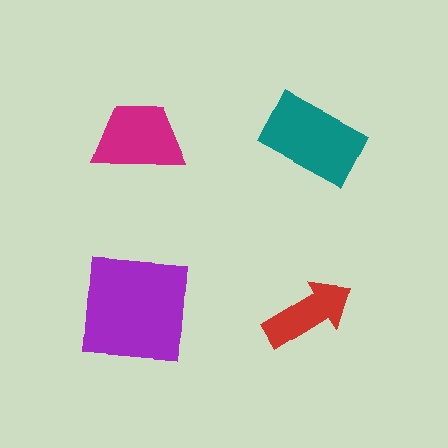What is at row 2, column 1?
A purple square.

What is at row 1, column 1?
A magenta trapezoid.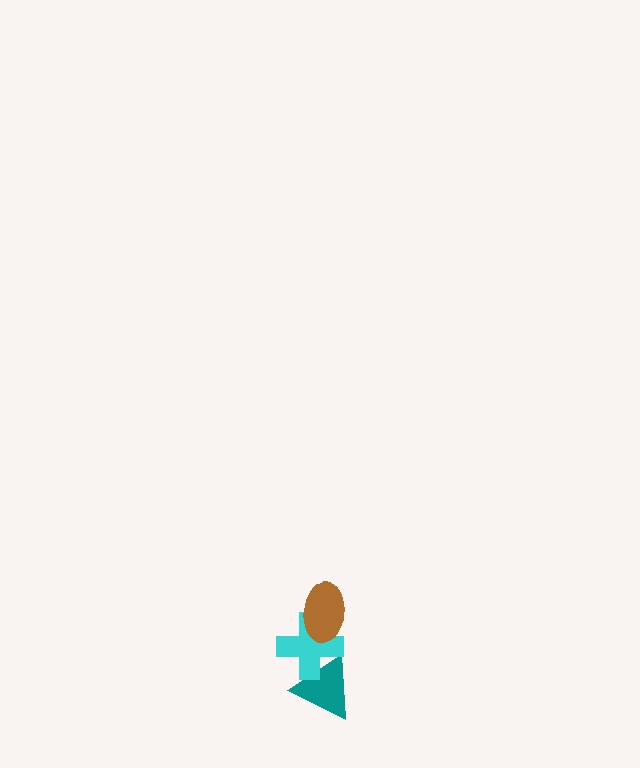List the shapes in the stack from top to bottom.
From top to bottom: the brown ellipse, the cyan cross, the teal triangle.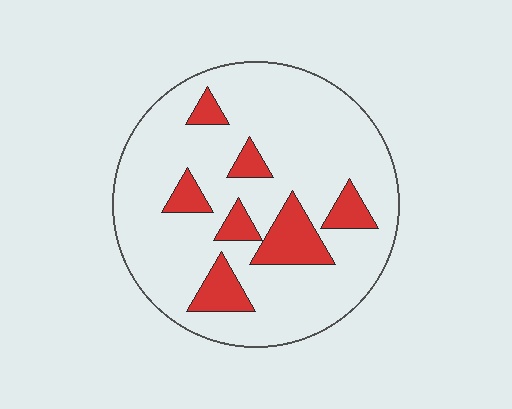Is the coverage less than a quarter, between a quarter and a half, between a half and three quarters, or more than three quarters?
Less than a quarter.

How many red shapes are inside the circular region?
7.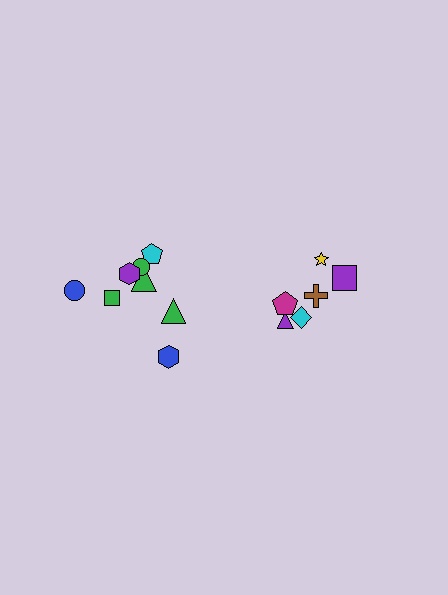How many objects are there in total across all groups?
There are 14 objects.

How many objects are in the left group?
There are 8 objects.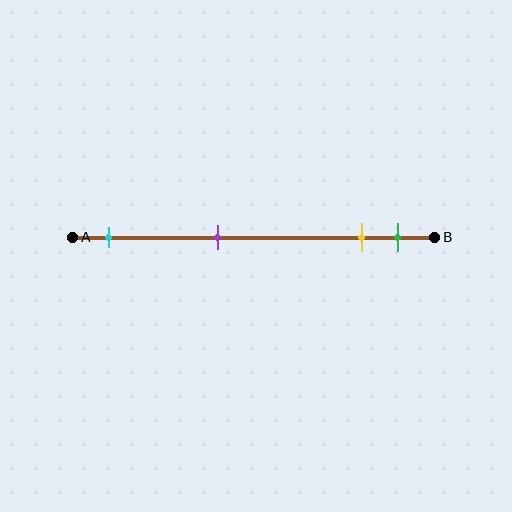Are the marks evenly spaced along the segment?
No, the marks are not evenly spaced.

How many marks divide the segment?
There are 4 marks dividing the segment.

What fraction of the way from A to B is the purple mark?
The purple mark is approximately 40% (0.4) of the way from A to B.